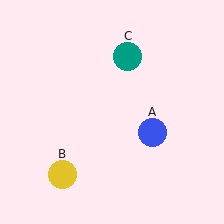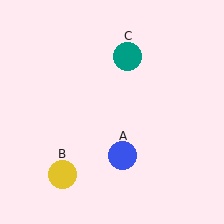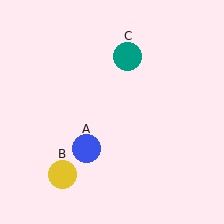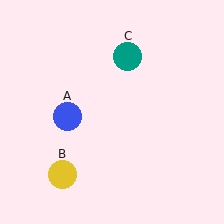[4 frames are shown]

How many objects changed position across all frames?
1 object changed position: blue circle (object A).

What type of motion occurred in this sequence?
The blue circle (object A) rotated clockwise around the center of the scene.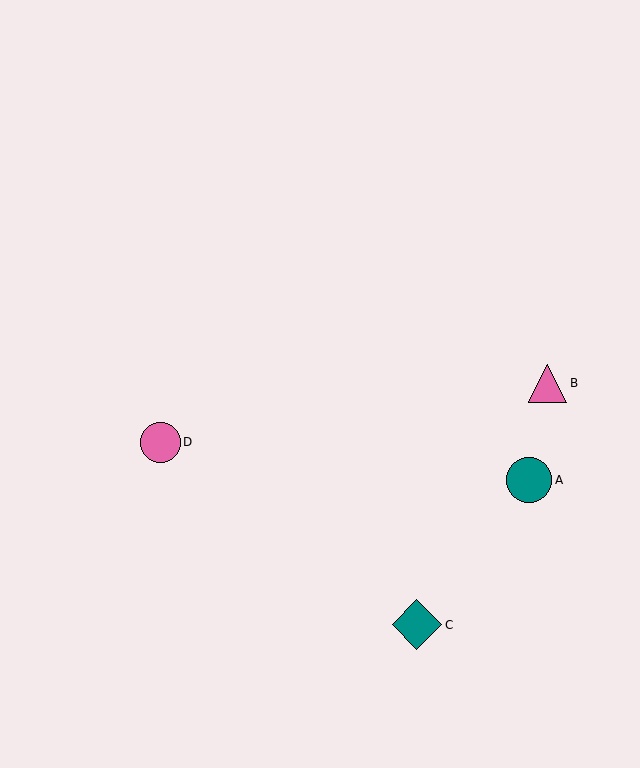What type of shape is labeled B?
Shape B is a pink triangle.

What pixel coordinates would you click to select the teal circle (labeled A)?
Click at (529, 480) to select the teal circle A.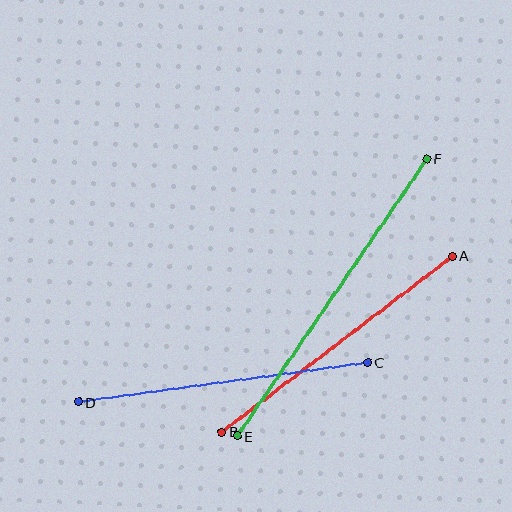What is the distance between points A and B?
The distance is approximately 290 pixels.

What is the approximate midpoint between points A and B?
The midpoint is at approximately (337, 344) pixels.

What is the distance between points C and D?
The distance is approximately 292 pixels.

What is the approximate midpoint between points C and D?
The midpoint is at approximately (223, 382) pixels.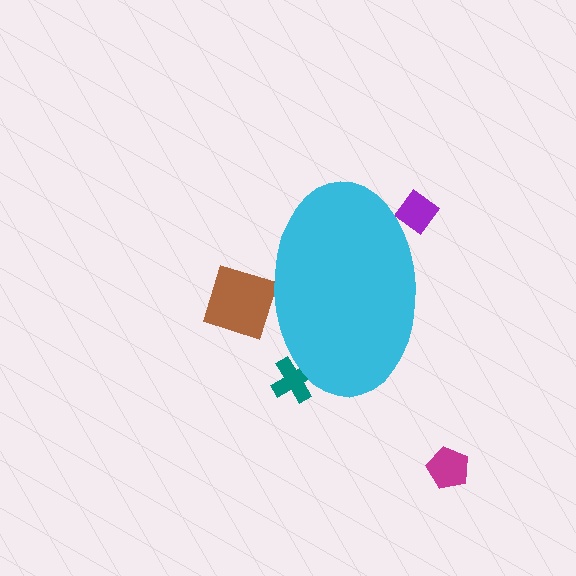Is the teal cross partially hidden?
Yes, the teal cross is partially hidden behind the cyan ellipse.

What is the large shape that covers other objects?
A cyan ellipse.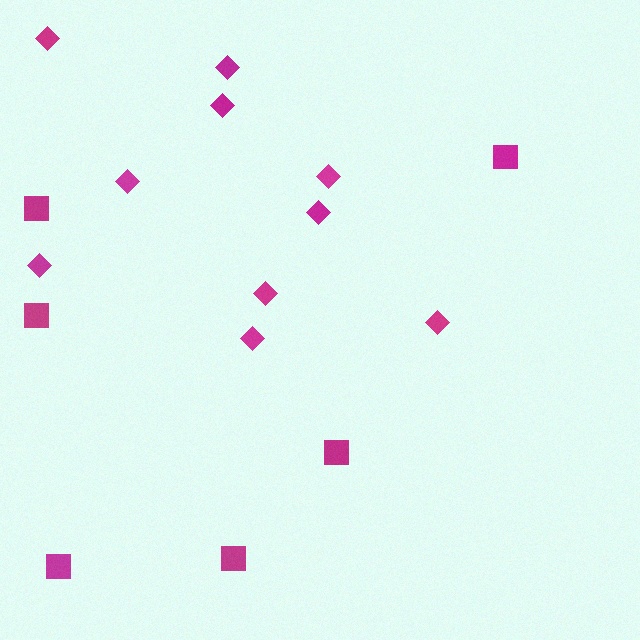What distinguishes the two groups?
There are 2 groups: one group of diamonds (10) and one group of squares (6).